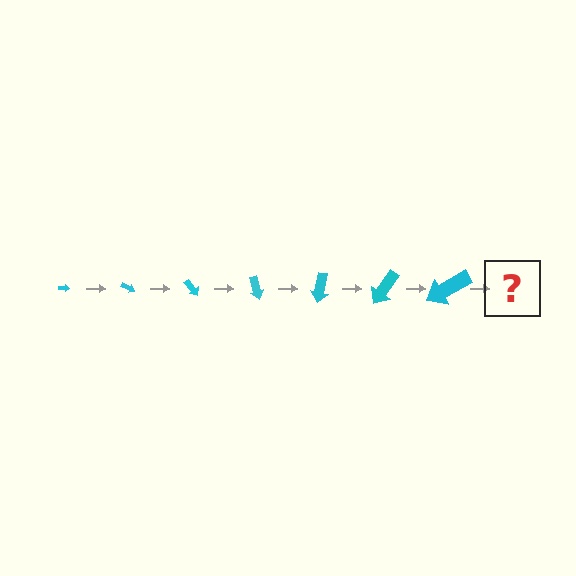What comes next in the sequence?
The next element should be an arrow, larger than the previous one and rotated 175 degrees from the start.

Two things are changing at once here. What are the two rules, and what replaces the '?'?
The two rules are that the arrow grows larger each step and it rotates 25 degrees each step. The '?' should be an arrow, larger than the previous one and rotated 175 degrees from the start.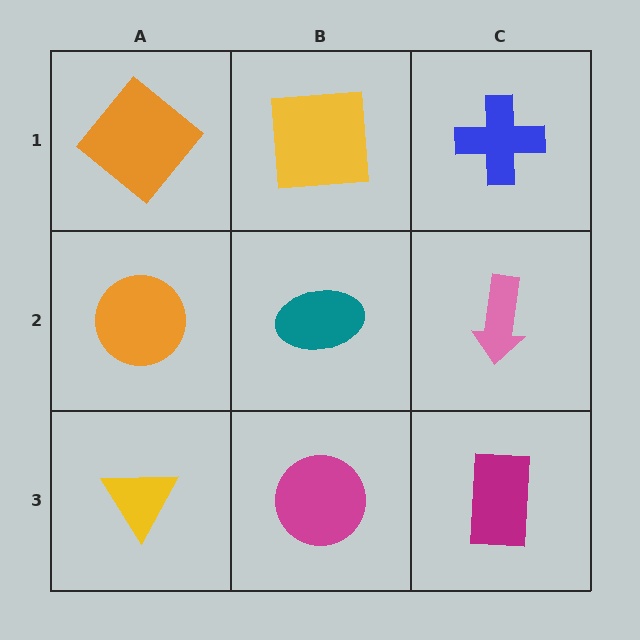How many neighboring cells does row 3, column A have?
2.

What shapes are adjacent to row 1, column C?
A pink arrow (row 2, column C), a yellow square (row 1, column B).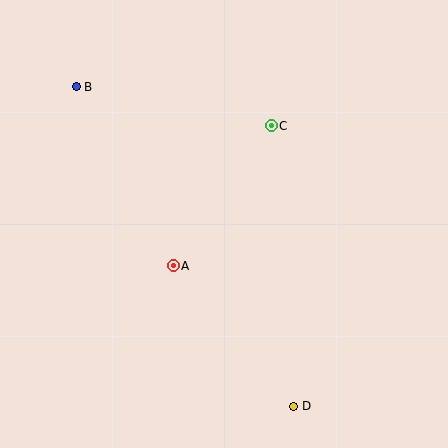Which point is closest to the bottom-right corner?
Point D is closest to the bottom-right corner.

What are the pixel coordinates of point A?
Point A is at (173, 266).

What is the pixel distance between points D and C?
The distance between D and C is 282 pixels.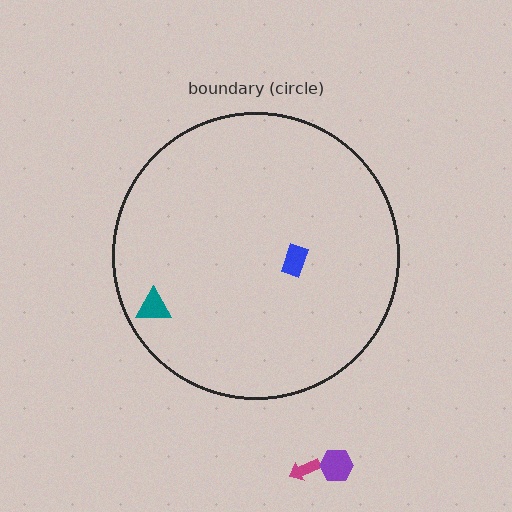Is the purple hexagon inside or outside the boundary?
Outside.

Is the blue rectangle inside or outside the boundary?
Inside.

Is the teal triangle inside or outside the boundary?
Inside.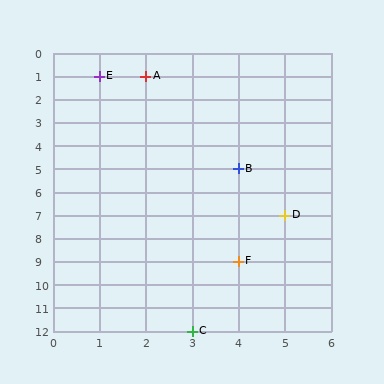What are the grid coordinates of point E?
Point E is at grid coordinates (1, 1).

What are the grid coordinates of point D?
Point D is at grid coordinates (5, 7).